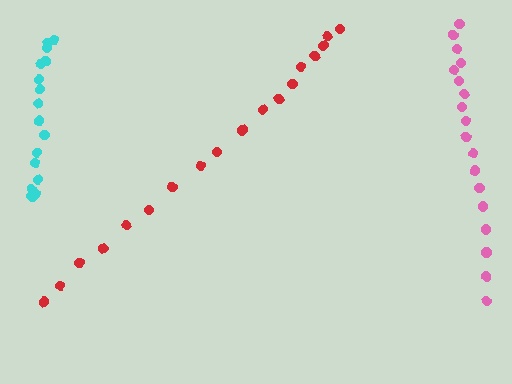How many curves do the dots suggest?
There are 3 distinct paths.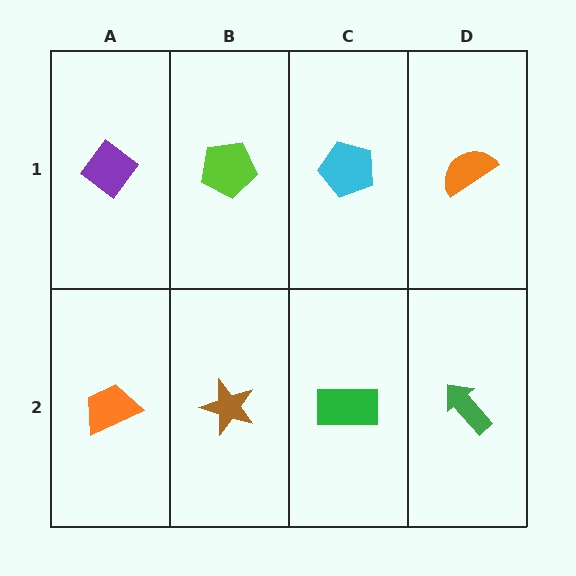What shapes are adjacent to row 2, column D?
An orange semicircle (row 1, column D), a green rectangle (row 2, column C).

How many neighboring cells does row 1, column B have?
3.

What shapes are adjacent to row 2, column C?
A cyan pentagon (row 1, column C), a brown star (row 2, column B), a green arrow (row 2, column D).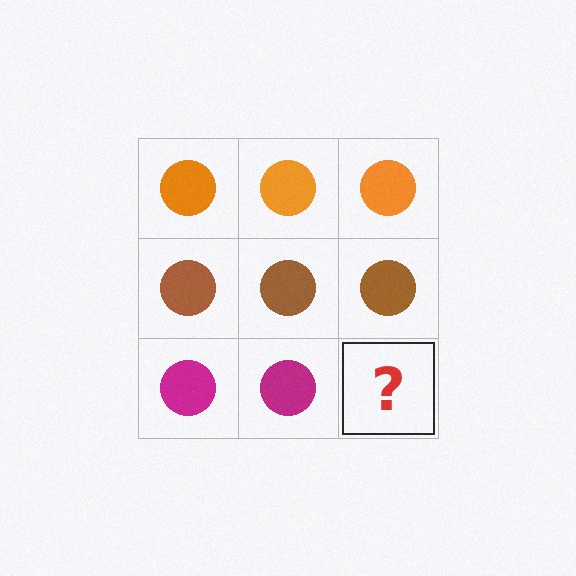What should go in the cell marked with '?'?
The missing cell should contain a magenta circle.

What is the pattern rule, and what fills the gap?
The rule is that each row has a consistent color. The gap should be filled with a magenta circle.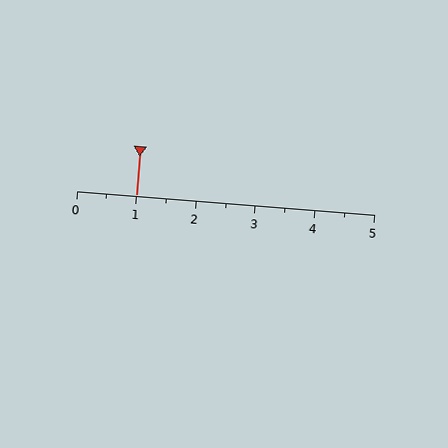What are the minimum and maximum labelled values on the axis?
The axis runs from 0 to 5.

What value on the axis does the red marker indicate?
The marker indicates approximately 1.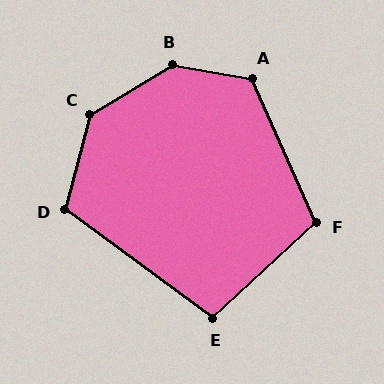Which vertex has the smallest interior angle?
E, at approximately 101 degrees.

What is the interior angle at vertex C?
Approximately 135 degrees (obtuse).